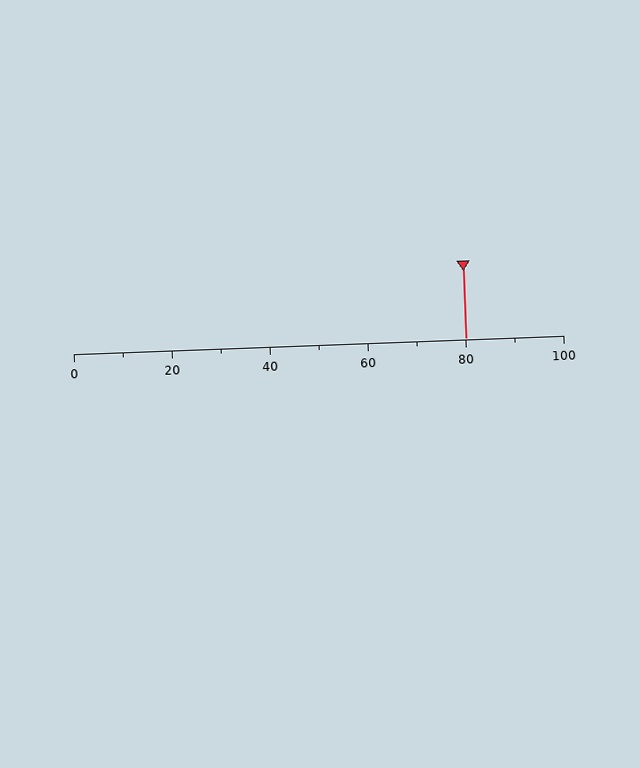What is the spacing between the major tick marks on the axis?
The major ticks are spaced 20 apart.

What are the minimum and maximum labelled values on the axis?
The axis runs from 0 to 100.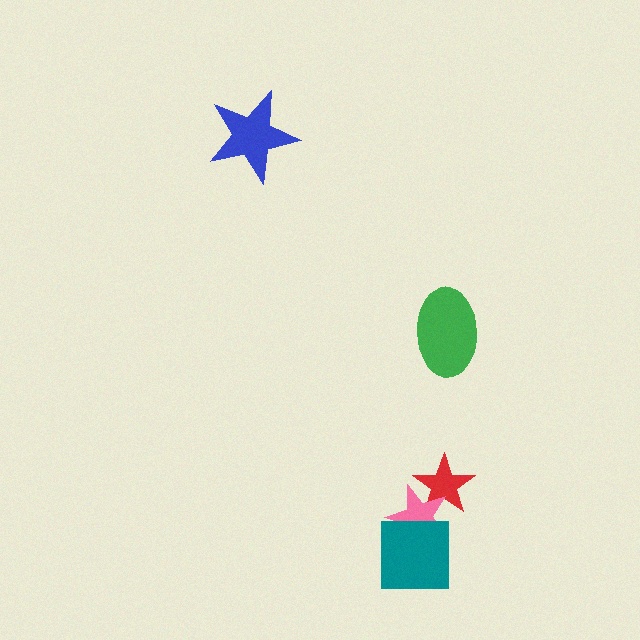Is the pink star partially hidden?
Yes, it is partially covered by another shape.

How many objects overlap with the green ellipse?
0 objects overlap with the green ellipse.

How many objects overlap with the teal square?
1 object overlaps with the teal square.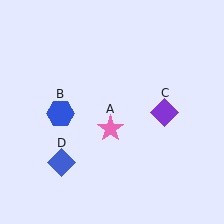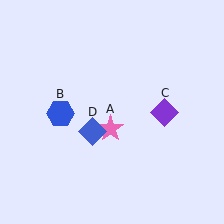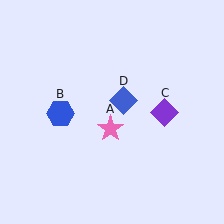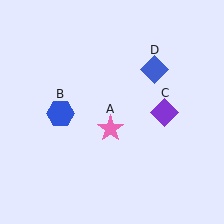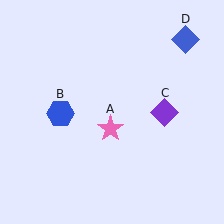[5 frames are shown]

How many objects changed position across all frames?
1 object changed position: blue diamond (object D).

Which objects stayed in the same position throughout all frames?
Pink star (object A) and blue hexagon (object B) and purple diamond (object C) remained stationary.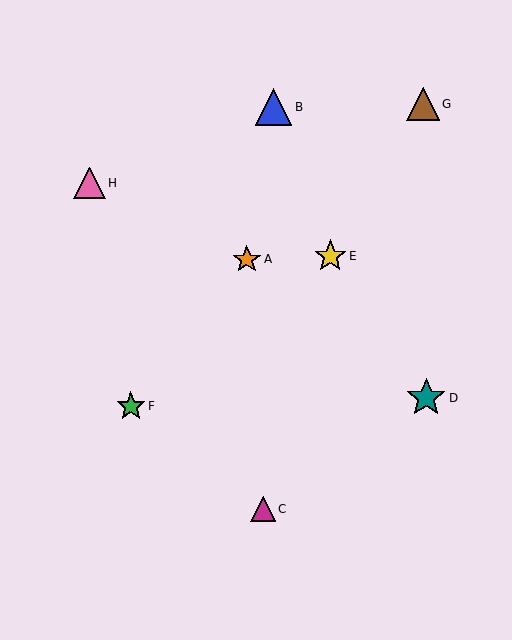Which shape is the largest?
The teal star (labeled D) is the largest.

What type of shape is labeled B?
Shape B is a blue triangle.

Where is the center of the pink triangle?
The center of the pink triangle is at (90, 183).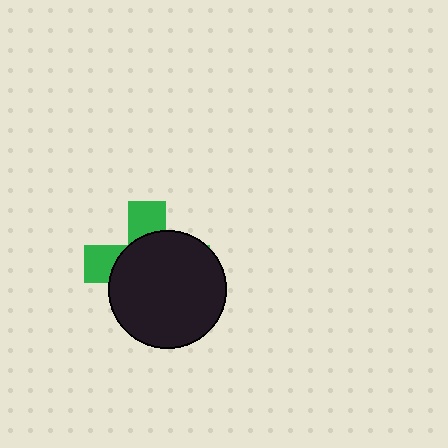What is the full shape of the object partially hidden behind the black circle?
The partially hidden object is a green cross.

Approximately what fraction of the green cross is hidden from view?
Roughly 69% of the green cross is hidden behind the black circle.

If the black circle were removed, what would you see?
You would see the complete green cross.